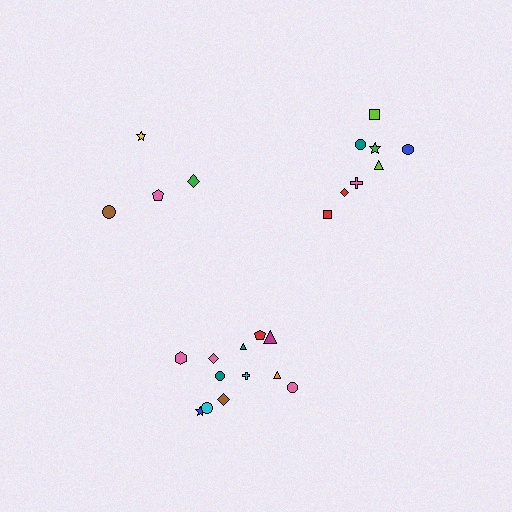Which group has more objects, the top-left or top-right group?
The top-right group.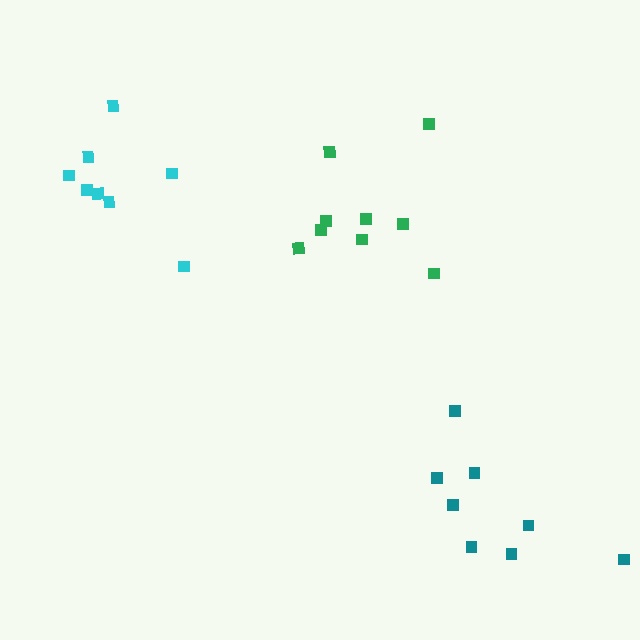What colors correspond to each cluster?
The clusters are colored: green, teal, cyan.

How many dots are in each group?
Group 1: 10 dots, Group 2: 8 dots, Group 3: 8 dots (26 total).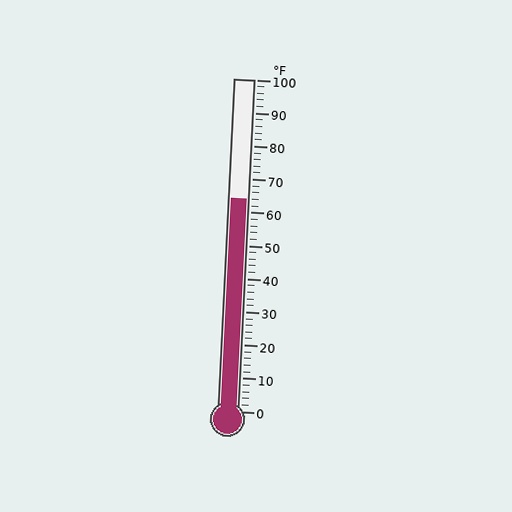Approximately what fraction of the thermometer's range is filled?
The thermometer is filled to approximately 65% of its range.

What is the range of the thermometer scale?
The thermometer scale ranges from 0°F to 100°F.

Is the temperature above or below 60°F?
The temperature is above 60°F.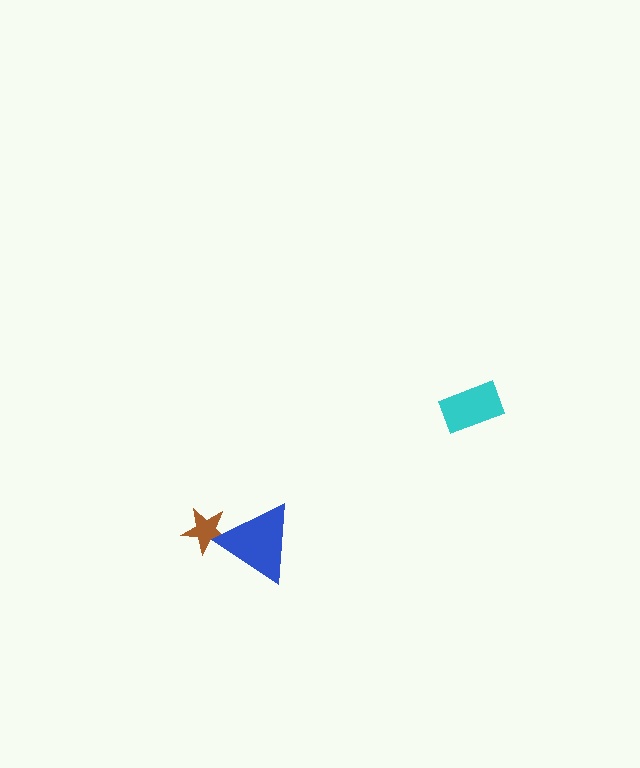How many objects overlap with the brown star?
1 object overlaps with the brown star.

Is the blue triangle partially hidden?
No, no other shape covers it.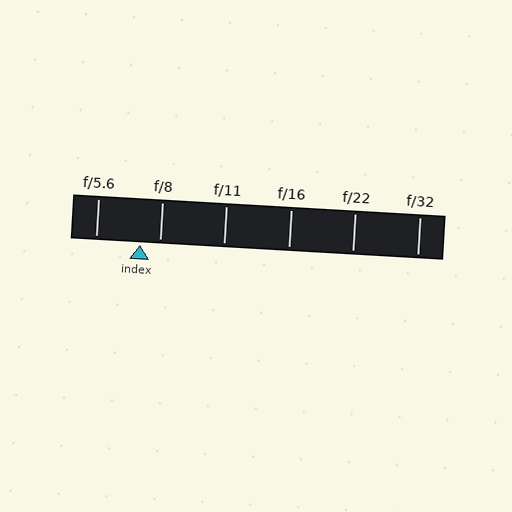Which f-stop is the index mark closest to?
The index mark is closest to f/8.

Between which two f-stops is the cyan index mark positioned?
The index mark is between f/5.6 and f/8.